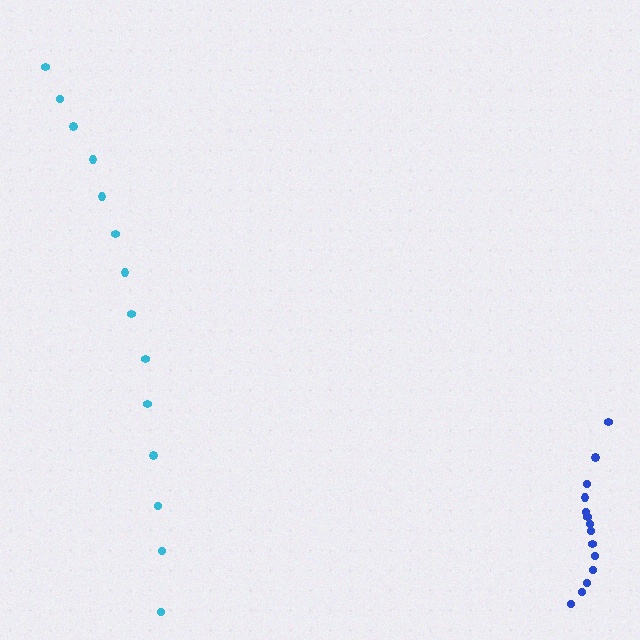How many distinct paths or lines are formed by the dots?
There are 2 distinct paths.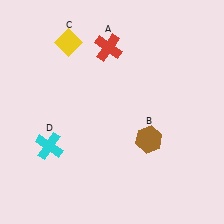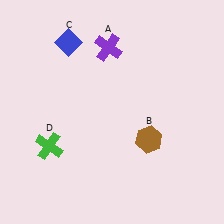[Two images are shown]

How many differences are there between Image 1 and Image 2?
There are 3 differences between the two images.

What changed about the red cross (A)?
In Image 1, A is red. In Image 2, it changed to purple.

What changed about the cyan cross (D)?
In Image 1, D is cyan. In Image 2, it changed to green.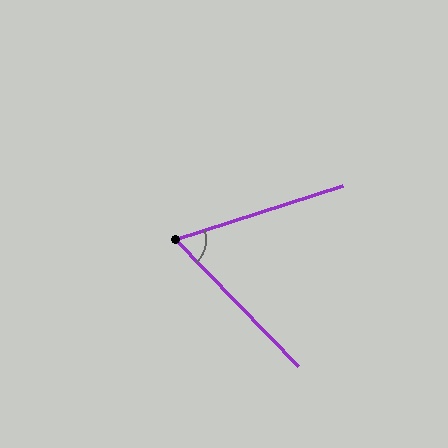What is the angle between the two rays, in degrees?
Approximately 64 degrees.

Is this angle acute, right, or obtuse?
It is acute.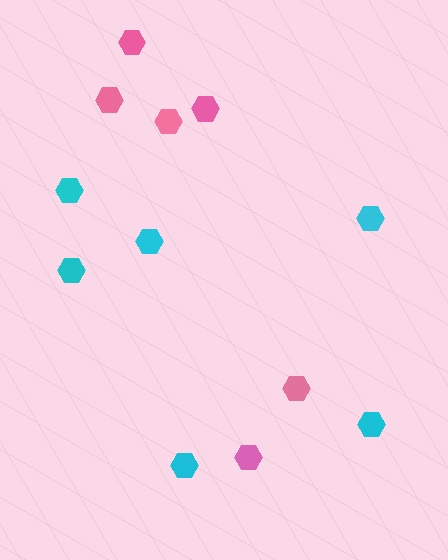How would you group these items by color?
There are 2 groups: one group of pink hexagons (6) and one group of cyan hexagons (6).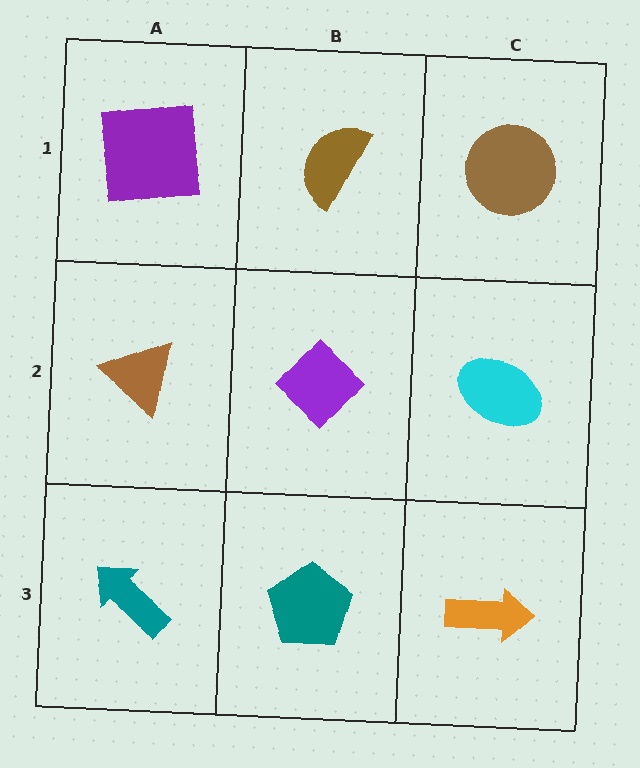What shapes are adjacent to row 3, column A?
A brown triangle (row 2, column A), a teal pentagon (row 3, column B).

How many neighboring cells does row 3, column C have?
2.